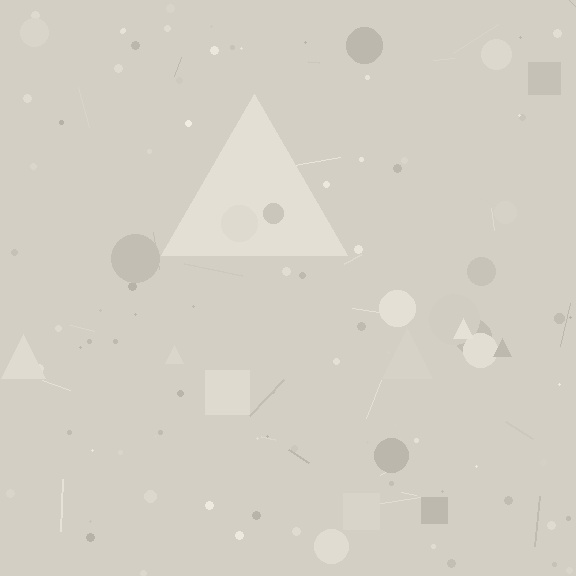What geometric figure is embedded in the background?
A triangle is embedded in the background.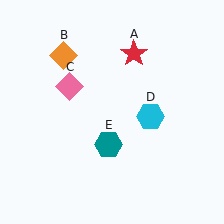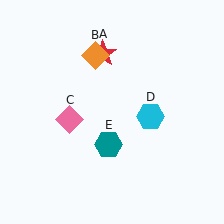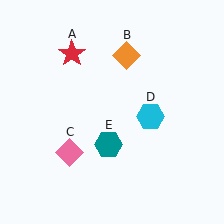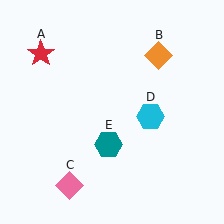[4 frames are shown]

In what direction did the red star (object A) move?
The red star (object A) moved left.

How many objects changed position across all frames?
3 objects changed position: red star (object A), orange diamond (object B), pink diamond (object C).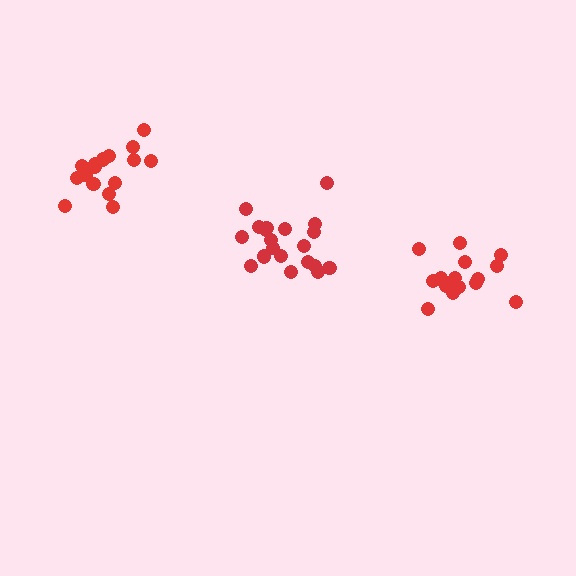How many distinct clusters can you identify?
There are 3 distinct clusters.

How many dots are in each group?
Group 1: 20 dots, Group 2: 16 dots, Group 3: 17 dots (53 total).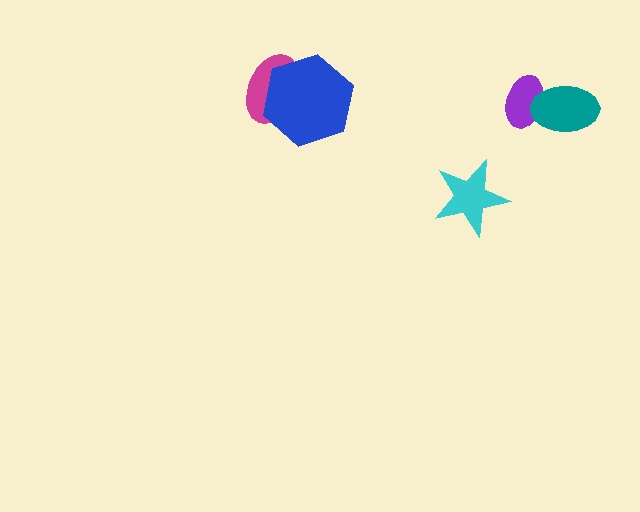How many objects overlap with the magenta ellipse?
1 object overlaps with the magenta ellipse.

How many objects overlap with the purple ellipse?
1 object overlaps with the purple ellipse.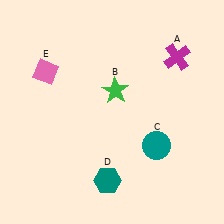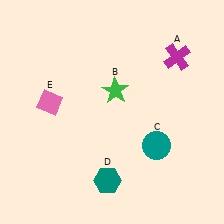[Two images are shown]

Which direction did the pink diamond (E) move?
The pink diamond (E) moved down.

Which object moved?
The pink diamond (E) moved down.